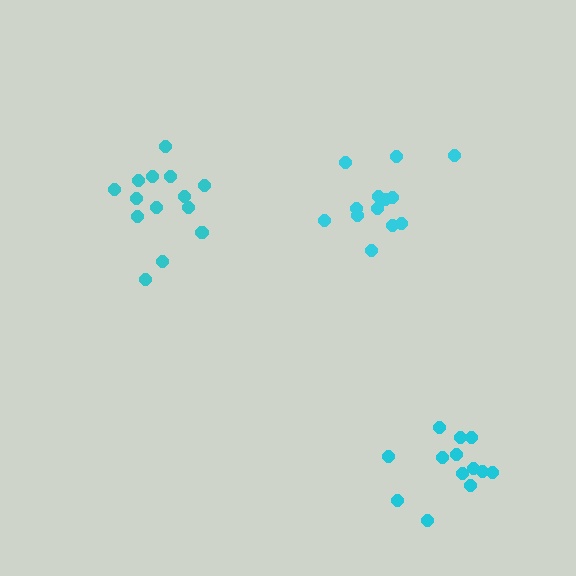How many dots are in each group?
Group 1: 13 dots, Group 2: 14 dots, Group 3: 13 dots (40 total).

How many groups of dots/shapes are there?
There are 3 groups.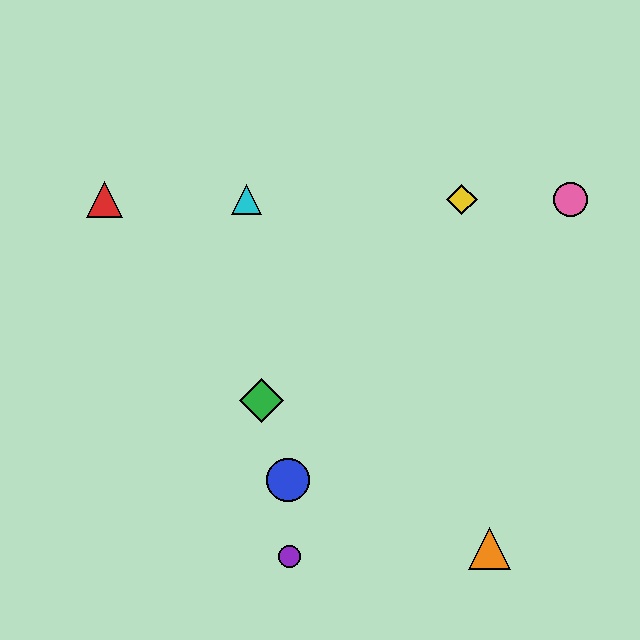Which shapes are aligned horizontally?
The red triangle, the yellow diamond, the cyan triangle, the pink circle are aligned horizontally.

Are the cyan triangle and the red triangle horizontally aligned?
Yes, both are at y≈199.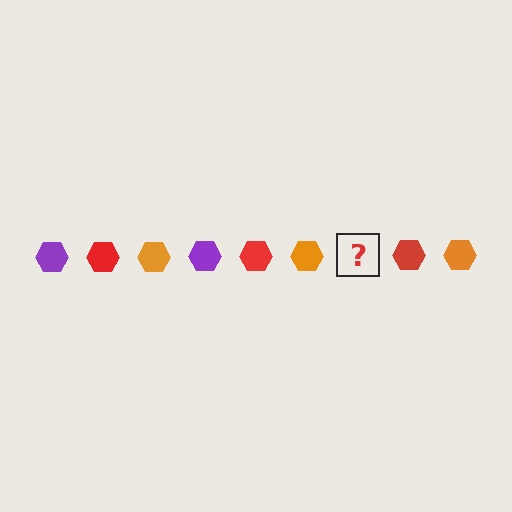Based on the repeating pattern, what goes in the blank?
The blank should be a purple hexagon.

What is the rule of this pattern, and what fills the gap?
The rule is that the pattern cycles through purple, red, orange hexagons. The gap should be filled with a purple hexagon.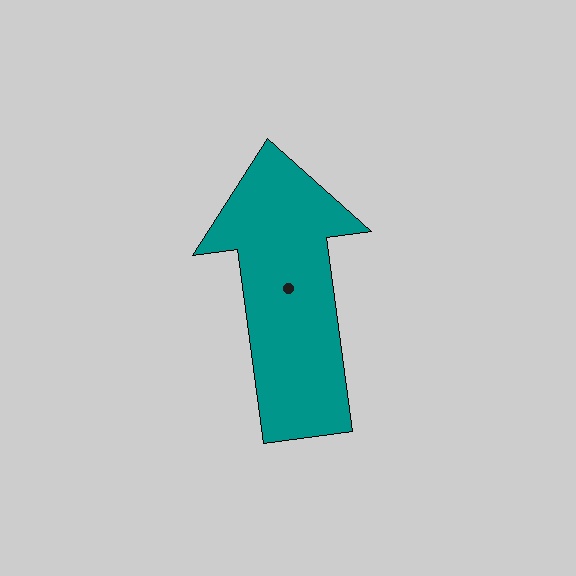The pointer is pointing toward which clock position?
Roughly 12 o'clock.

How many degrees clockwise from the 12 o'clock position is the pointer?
Approximately 352 degrees.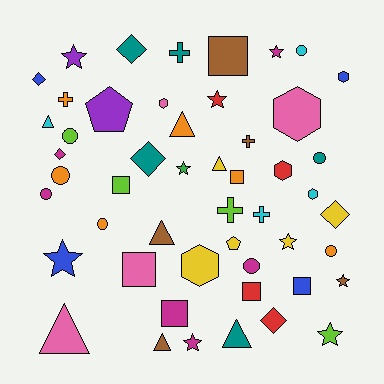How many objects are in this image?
There are 50 objects.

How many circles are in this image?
There are 8 circles.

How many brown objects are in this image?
There are 5 brown objects.